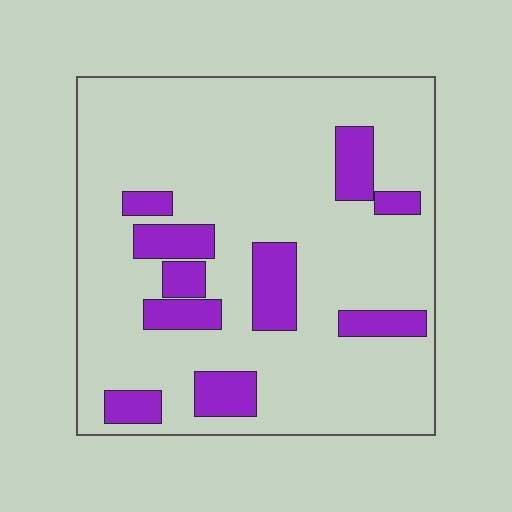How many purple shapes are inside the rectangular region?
10.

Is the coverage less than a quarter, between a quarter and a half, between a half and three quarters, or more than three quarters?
Less than a quarter.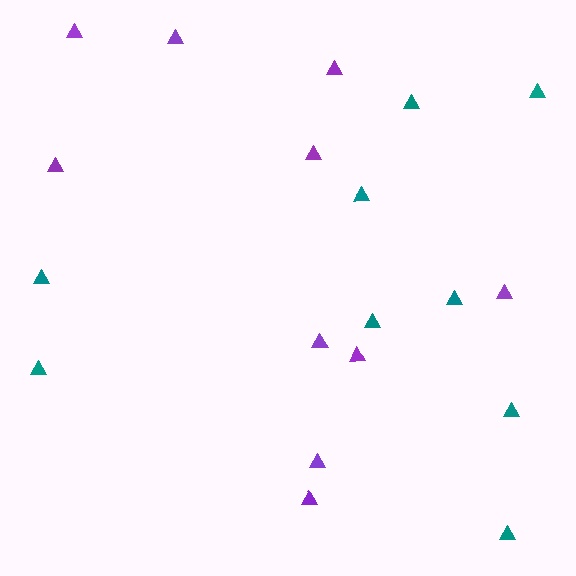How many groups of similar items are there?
There are 2 groups: one group of teal triangles (9) and one group of purple triangles (10).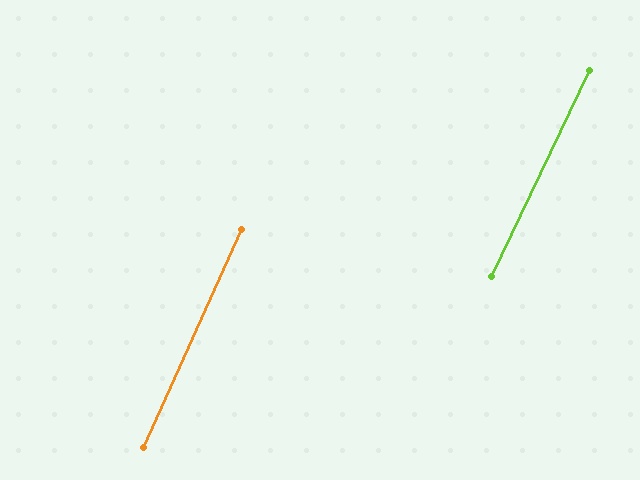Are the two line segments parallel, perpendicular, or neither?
Parallel — their directions differ by only 1.3°.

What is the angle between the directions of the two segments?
Approximately 1 degree.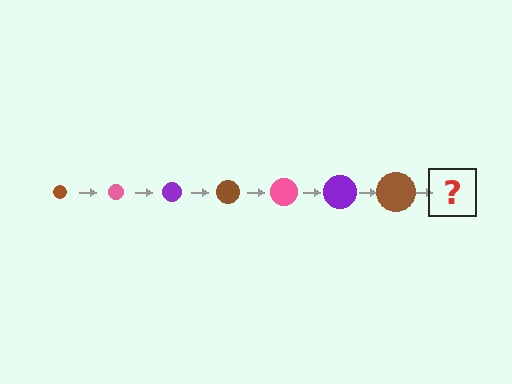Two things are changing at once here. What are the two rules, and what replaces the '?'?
The two rules are that the circle grows larger each step and the color cycles through brown, pink, and purple. The '?' should be a pink circle, larger than the previous one.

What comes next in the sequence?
The next element should be a pink circle, larger than the previous one.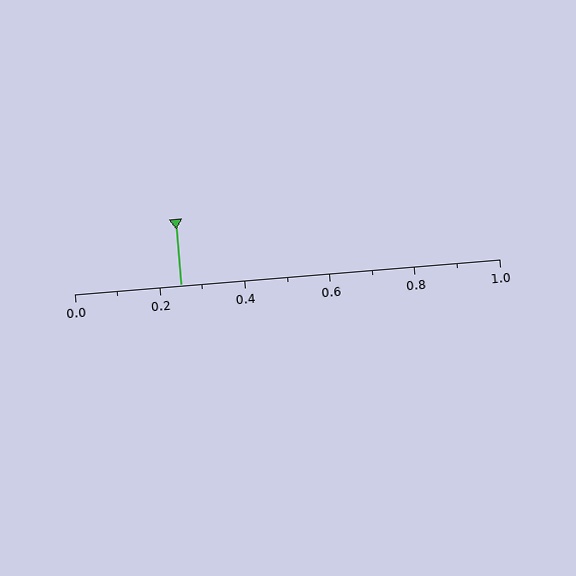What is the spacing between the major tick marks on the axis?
The major ticks are spaced 0.2 apart.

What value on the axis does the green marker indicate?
The marker indicates approximately 0.25.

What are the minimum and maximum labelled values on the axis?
The axis runs from 0.0 to 1.0.